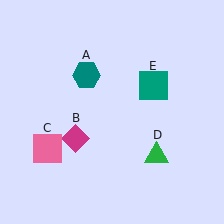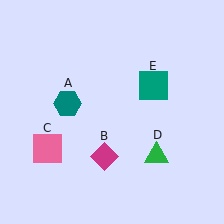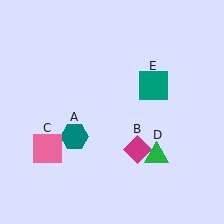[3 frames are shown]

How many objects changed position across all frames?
2 objects changed position: teal hexagon (object A), magenta diamond (object B).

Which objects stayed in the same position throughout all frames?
Pink square (object C) and green triangle (object D) and teal square (object E) remained stationary.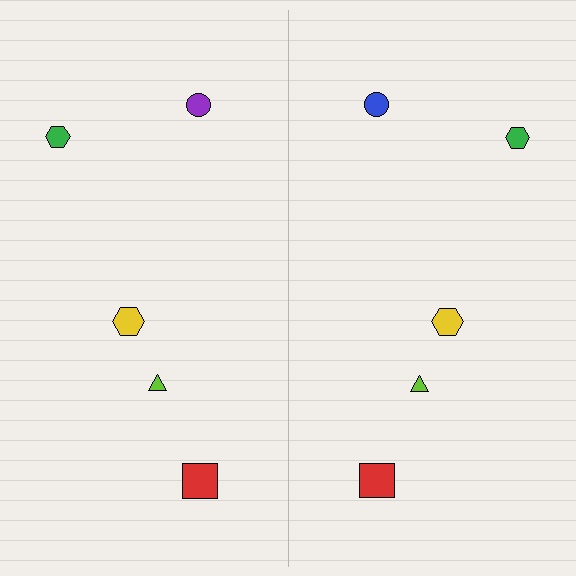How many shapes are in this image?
There are 10 shapes in this image.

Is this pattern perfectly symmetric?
No, the pattern is not perfectly symmetric. The blue circle on the right side breaks the symmetry — its mirror counterpart is purple.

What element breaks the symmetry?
The blue circle on the right side breaks the symmetry — its mirror counterpart is purple.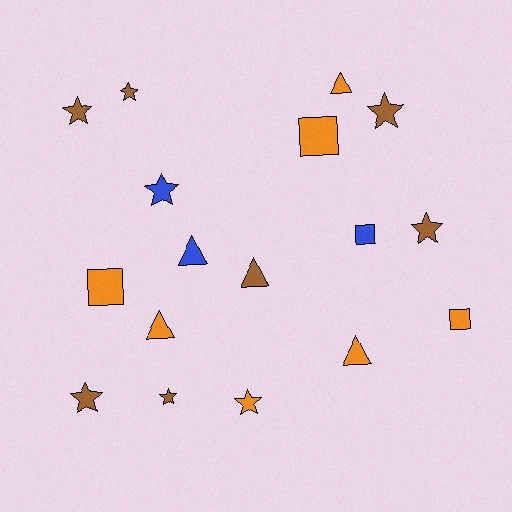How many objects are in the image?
There are 17 objects.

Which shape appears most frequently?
Star, with 8 objects.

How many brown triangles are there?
There is 1 brown triangle.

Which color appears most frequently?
Brown, with 7 objects.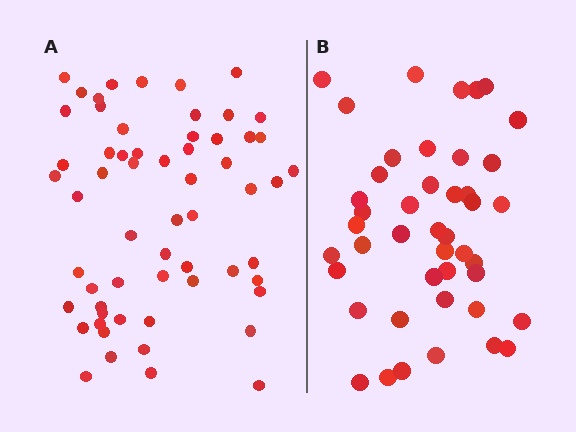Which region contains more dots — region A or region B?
Region A (the left region) has more dots.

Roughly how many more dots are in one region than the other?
Region A has approximately 15 more dots than region B.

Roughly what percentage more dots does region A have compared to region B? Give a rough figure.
About 35% more.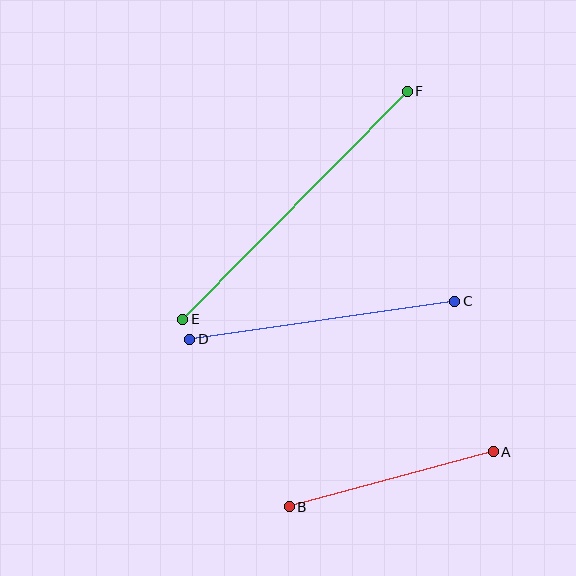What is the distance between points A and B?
The distance is approximately 211 pixels.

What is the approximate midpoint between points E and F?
The midpoint is at approximately (295, 205) pixels.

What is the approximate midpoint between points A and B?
The midpoint is at approximately (391, 479) pixels.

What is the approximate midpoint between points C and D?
The midpoint is at approximately (322, 320) pixels.